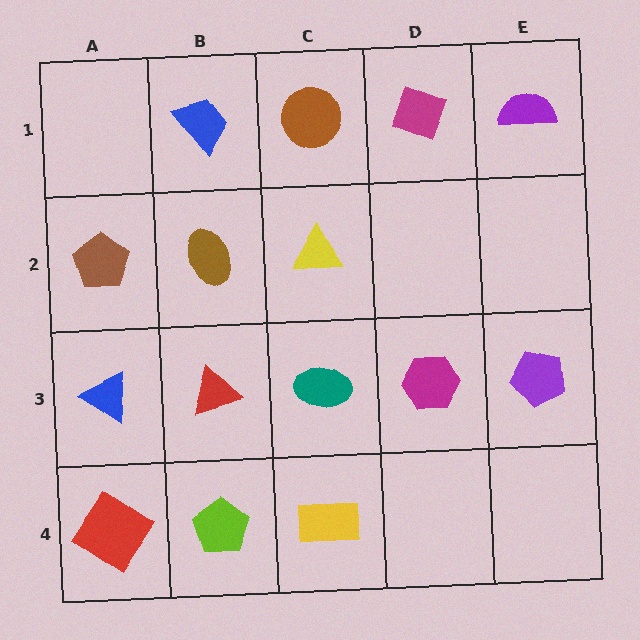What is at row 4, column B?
A lime pentagon.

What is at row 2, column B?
A brown ellipse.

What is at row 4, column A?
A red diamond.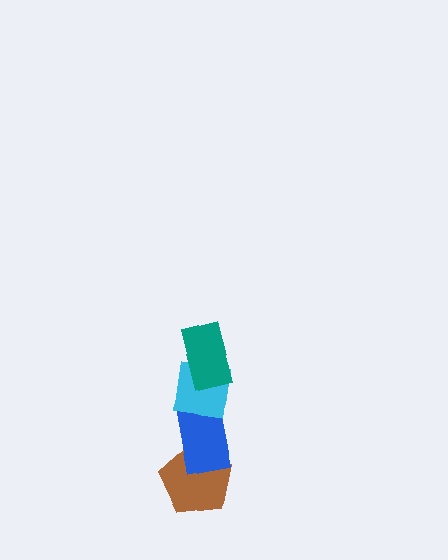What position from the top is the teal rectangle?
The teal rectangle is 1st from the top.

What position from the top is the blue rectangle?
The blue rectangle is 3rd from the top.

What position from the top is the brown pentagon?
The brown pentagon is 4th from the top.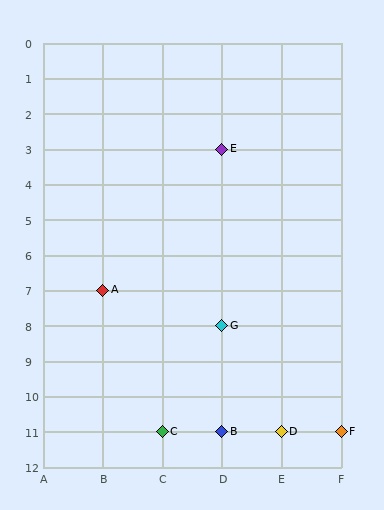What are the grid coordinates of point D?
Point D is at grid coordinates (E, 11).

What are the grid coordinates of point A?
Point A is at grid coordinates (B, 7).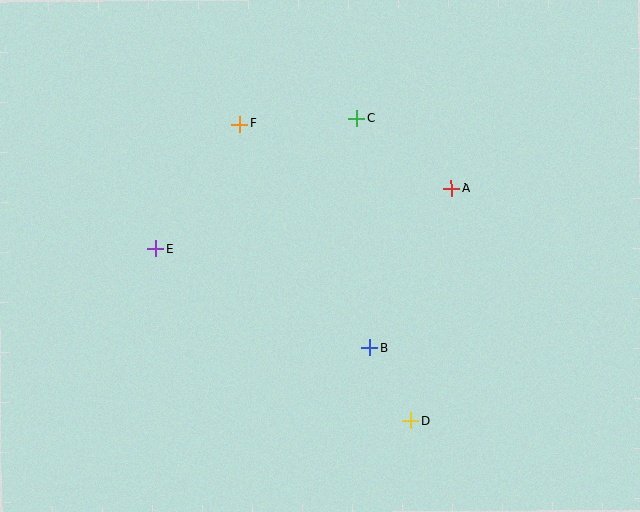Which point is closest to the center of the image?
Point B at (370, 348) is closest to the center.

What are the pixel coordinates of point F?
Point F is at (240, 124).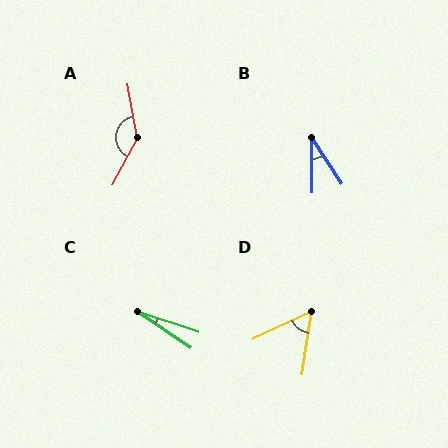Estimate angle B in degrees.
Approximately 32 degrees.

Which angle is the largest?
A, at approximately 141 degrees.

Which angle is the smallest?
C, at approximately 16 degrees.